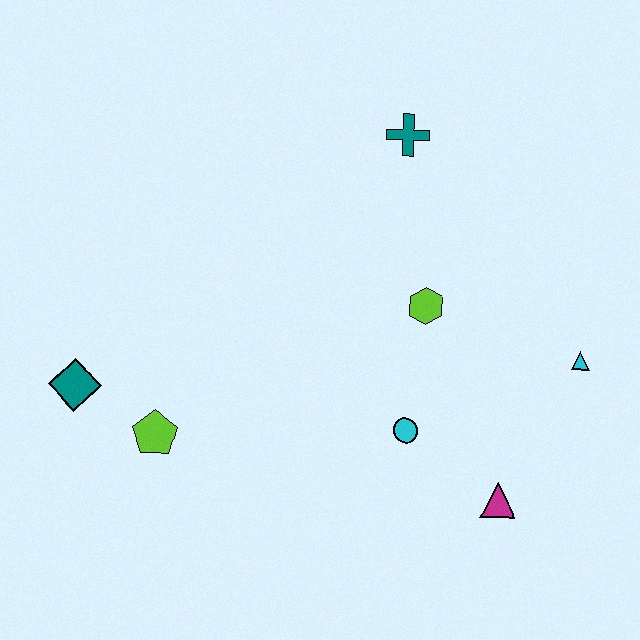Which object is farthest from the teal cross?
The teal diamond is farthest from the teal cross.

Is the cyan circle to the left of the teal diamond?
No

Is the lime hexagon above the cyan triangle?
Yes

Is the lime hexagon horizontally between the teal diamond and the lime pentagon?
No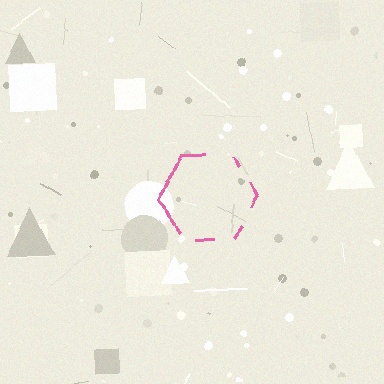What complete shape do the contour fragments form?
The contour fragments form a hexagon.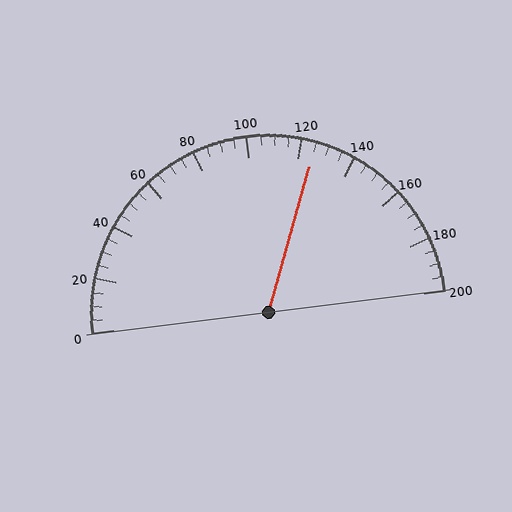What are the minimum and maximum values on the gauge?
The gauge ranges from 0 to 200.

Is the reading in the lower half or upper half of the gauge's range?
The reading is in the upper half of the range (0 to 200).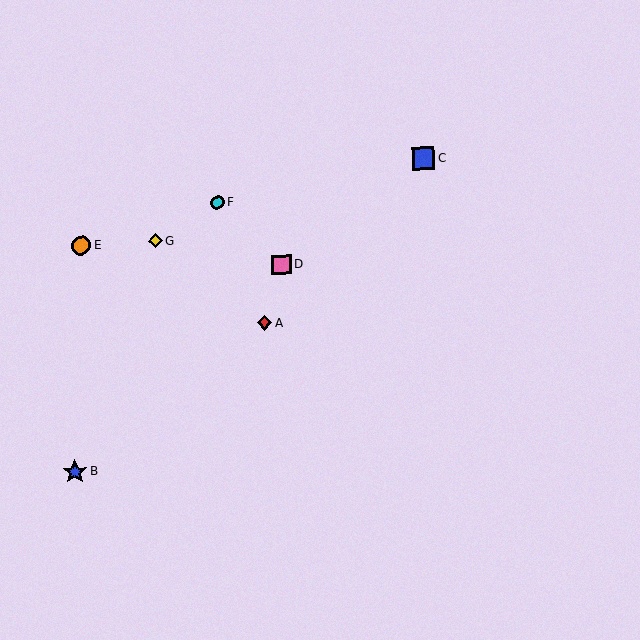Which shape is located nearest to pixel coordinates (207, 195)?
The cyan circle (labeled F) at (218, 203) is nearest to that location.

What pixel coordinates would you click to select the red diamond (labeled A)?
Click at (265, 323) to select the red diamond A.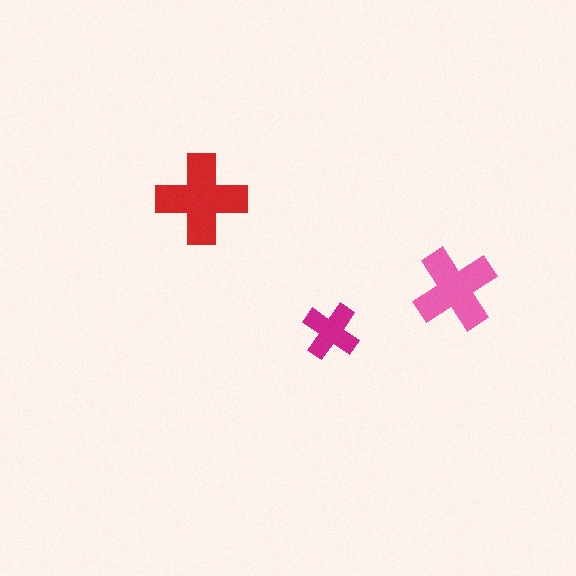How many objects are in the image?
There are 3 objects in the image.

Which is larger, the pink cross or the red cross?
The red one.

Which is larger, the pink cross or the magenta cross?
The pink one.